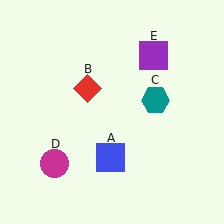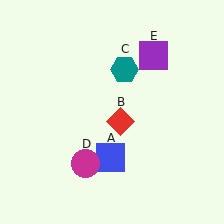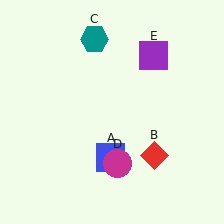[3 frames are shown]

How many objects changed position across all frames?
3 objects changed position: red diamond (object B), teal hexagon (object C), magenta circle (object D).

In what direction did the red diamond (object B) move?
The red diamond (object B) moved down and to the right.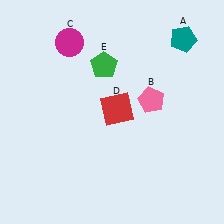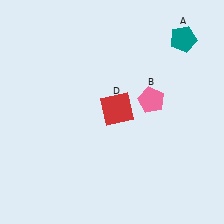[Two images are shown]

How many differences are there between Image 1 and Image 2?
There are 2 differences between the two images.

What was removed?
The green pentagon (E), the magenta circle (C) were removed in Image 2.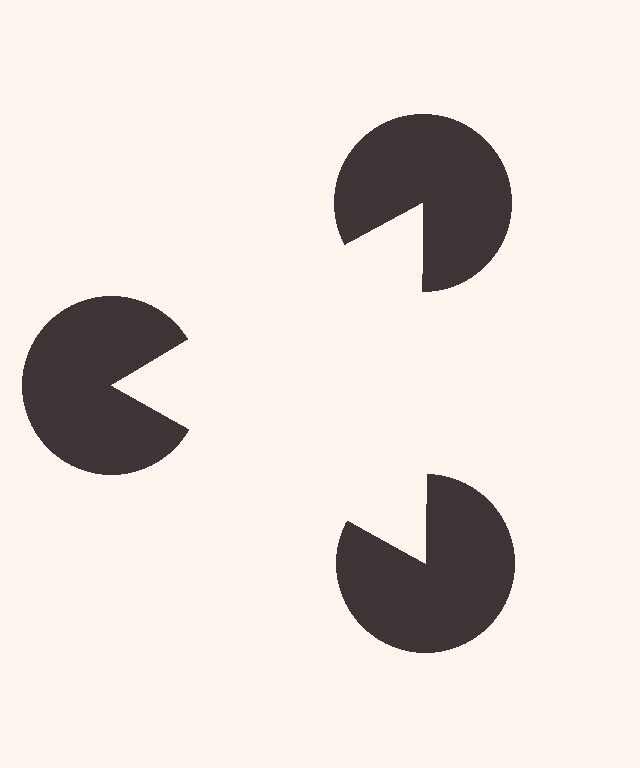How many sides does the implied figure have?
3 sides.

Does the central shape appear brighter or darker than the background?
It typically appears slightly brighter than the background, even though no actual brightness change is drawn.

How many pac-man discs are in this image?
There are 3 — one at each vertex of the illusory triangle.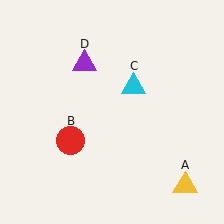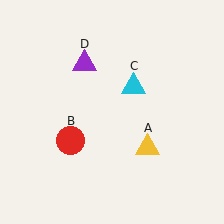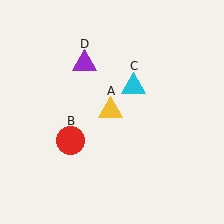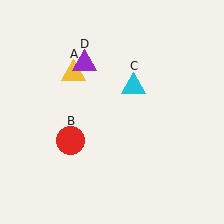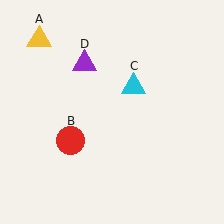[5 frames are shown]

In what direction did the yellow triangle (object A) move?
The yellow triangle (object A) moved up and to the left.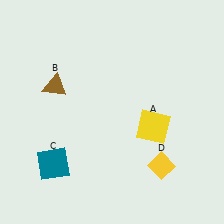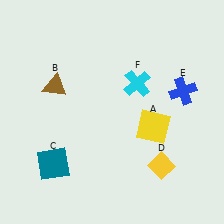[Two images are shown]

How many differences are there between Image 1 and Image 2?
There are 2 differences between the two images.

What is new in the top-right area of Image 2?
A cyan cross (F) was added in the top-right area of Image 2.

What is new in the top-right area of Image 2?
A blue cross (E) was added in the top-right area of Image 2.